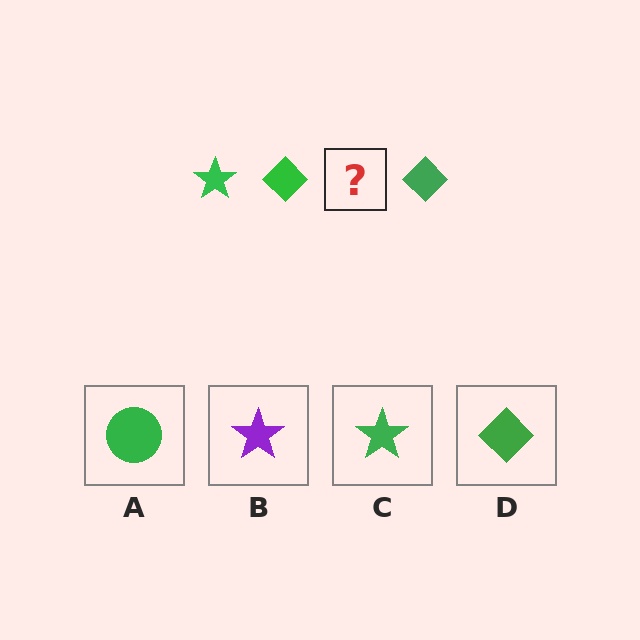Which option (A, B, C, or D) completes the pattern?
C.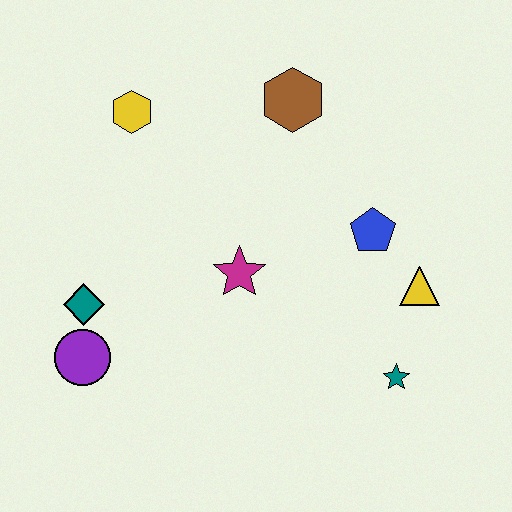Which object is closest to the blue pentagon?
The yellow triangle is closest to the blue pentagon.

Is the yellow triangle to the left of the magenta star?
No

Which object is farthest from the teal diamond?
The yellow triangle is farthest from the teal diamond.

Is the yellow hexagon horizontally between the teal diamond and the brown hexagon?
Yes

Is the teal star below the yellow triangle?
Yes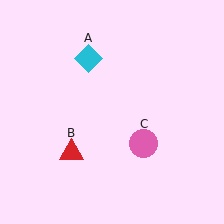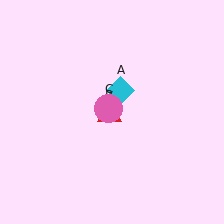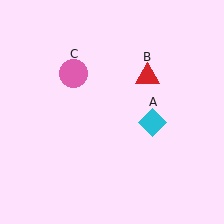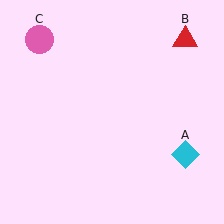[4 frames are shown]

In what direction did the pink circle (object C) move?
The pink circle (object C) moved up and to the left.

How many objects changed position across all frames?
3 objects changed position: cyan diamond (object A), red triangle (object B), pink circle (object C).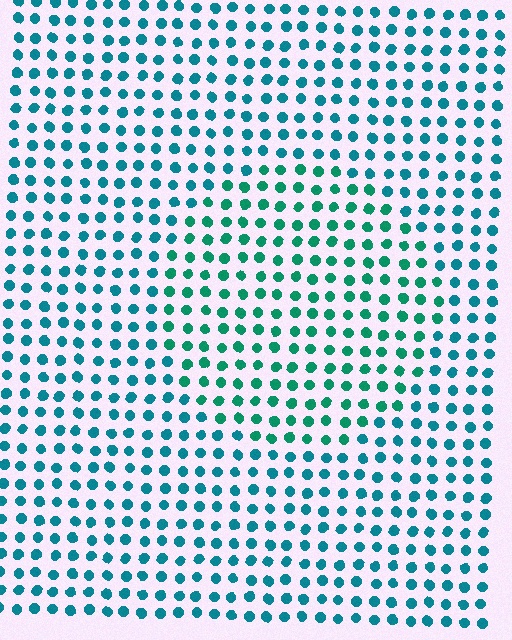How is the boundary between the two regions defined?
The boundary is defined purely by a slight shift in hue (about 27 degrees). Spacing, size, and orientation are identical on both sides.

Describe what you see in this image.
The image is filled with small teal elements in a uniform arrangement. A circle-shaped region is visible where the elements are tinted to a slightly different hue, forming a subtle color boundary.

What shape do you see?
I see a circle.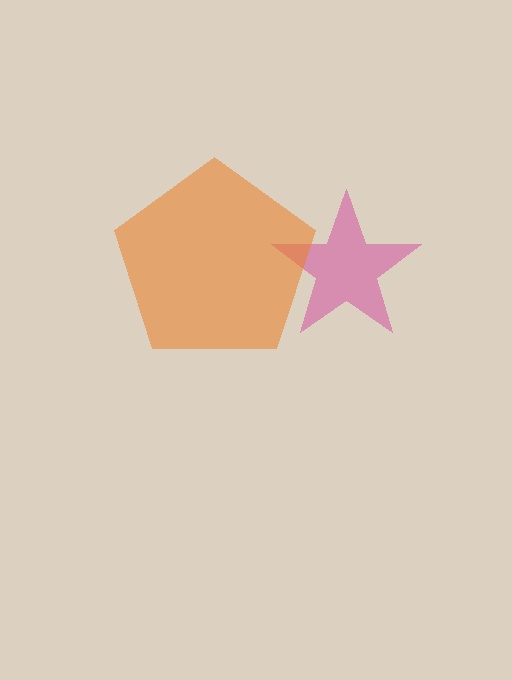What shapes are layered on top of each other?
The layered shapes are: a magenta star, an orange pentagon.